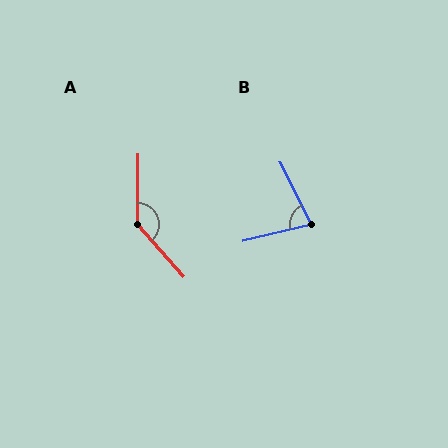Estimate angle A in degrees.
Approximately 138 degrees.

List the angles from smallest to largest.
B (76°), A (138°).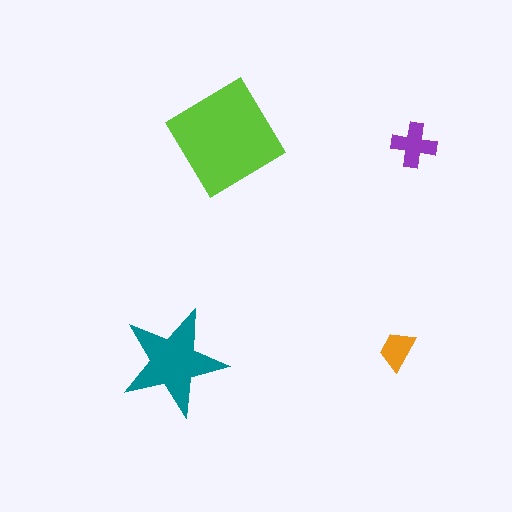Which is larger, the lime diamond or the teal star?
The lime diamond.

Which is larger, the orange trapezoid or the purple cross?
The purple cross.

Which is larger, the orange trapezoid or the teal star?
The teal star.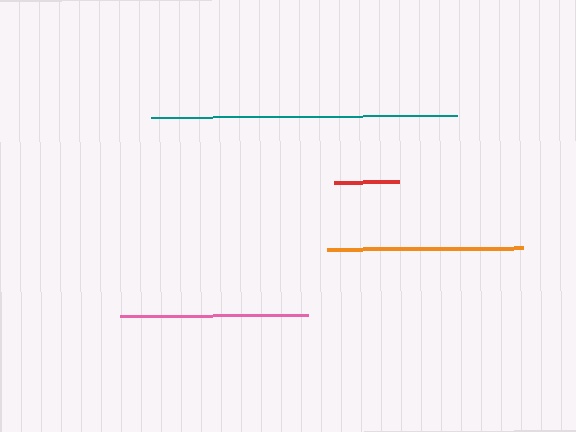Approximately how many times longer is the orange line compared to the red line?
The orange line is approximately 3.0 times the length of the red line.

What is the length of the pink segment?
The pink segment is approximately 189 pixels long.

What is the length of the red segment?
The red segment is approximately 65 pixels long.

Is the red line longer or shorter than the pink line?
The pink line is longer than the red line.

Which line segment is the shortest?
The red line is the shortest at approximately 65 pixels.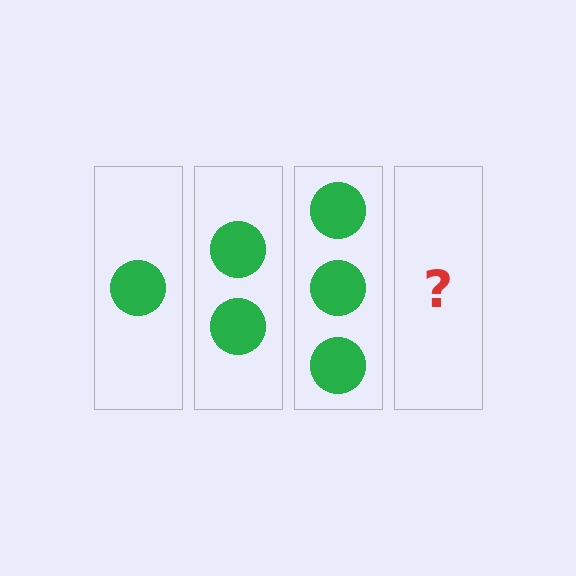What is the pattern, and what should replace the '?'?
The pattern is that each step adds one more circle. The '?' should be 4 circles.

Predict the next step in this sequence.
The next step is 4 circles.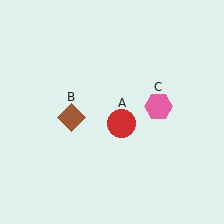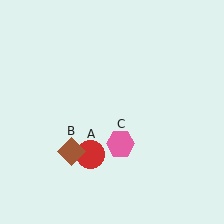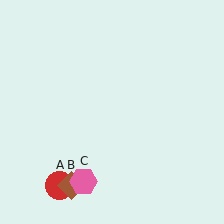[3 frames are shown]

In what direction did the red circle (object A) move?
The red circle (object A) moved down and to the left.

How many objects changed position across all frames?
3 objects changed position: red circle (object A), brown diamond (object B), pink hexagon (object C).